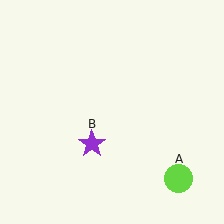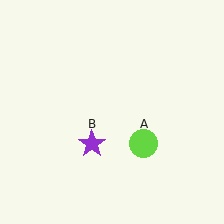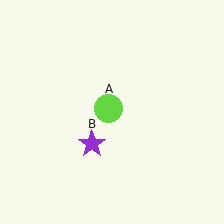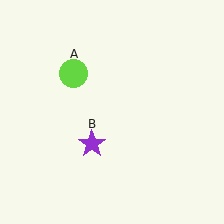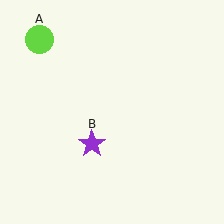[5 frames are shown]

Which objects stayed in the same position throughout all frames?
Purple star (object B) remained stationary.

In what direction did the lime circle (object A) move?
The lime circle (object A) moved up and to the left.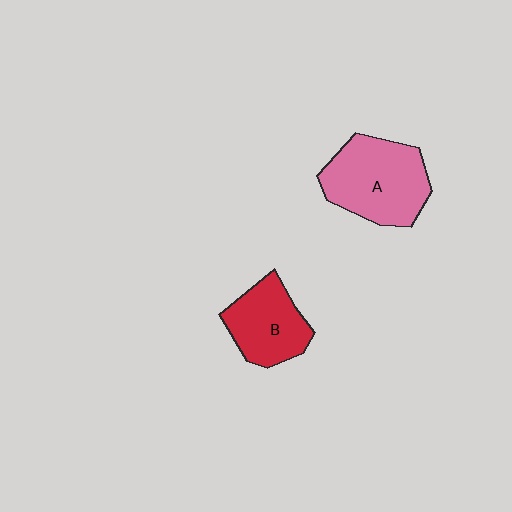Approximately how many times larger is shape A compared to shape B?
Approximately 1.4 times.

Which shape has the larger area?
Shape A (pink).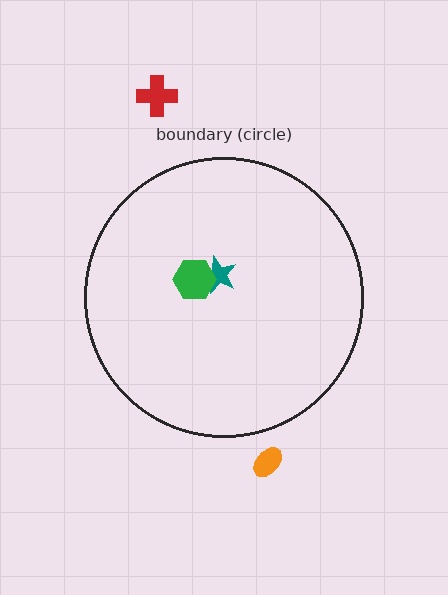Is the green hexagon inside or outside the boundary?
Inside.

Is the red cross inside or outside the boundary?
Outside.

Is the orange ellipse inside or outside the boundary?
Outside.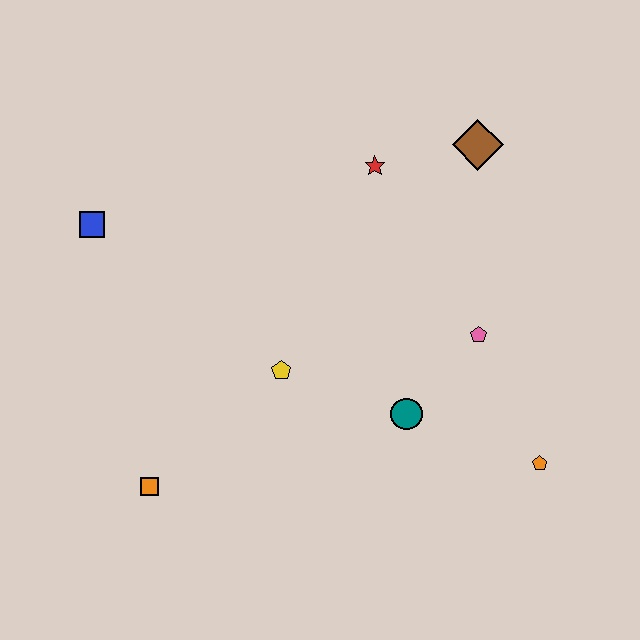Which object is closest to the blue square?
The yellow pentagon is closest to the blue square.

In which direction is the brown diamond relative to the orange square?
The brown diamond is above the orange square.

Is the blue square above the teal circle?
Yes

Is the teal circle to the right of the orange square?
Yes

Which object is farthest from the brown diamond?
The orange square is farthest from the brown diamond.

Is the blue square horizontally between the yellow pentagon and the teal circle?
No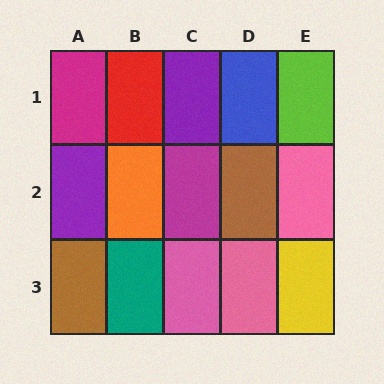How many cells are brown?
2 cells are brown.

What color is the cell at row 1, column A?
Magenta.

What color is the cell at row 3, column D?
Pink.